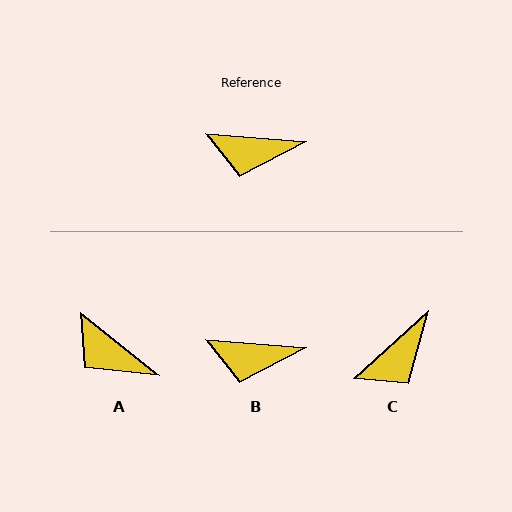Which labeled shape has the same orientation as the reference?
B.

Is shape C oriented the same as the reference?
No, it is off by about 46 degrees.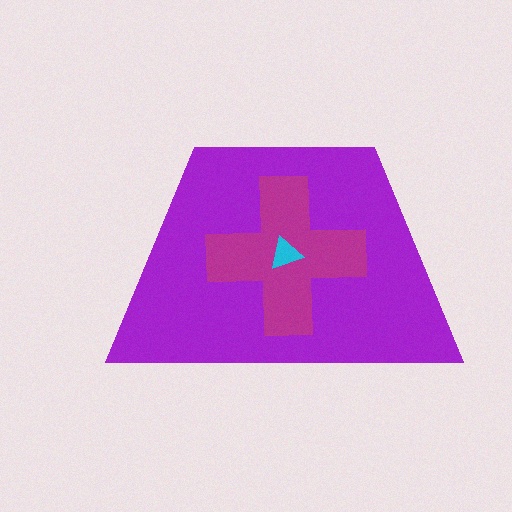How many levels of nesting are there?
3.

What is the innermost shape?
The cyan triangle.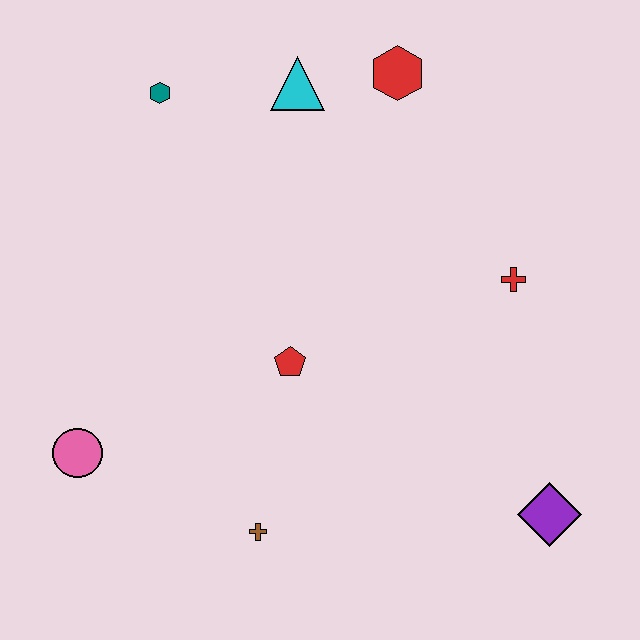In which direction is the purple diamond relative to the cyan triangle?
The purple diamond is below the cyan triangle.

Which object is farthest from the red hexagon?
The pink circle is farthest from the red hexagon.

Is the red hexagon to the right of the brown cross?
Yes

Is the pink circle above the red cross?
No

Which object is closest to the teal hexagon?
The cyan triangle is closest to the teal hexagon.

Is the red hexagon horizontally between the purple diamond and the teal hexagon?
Yes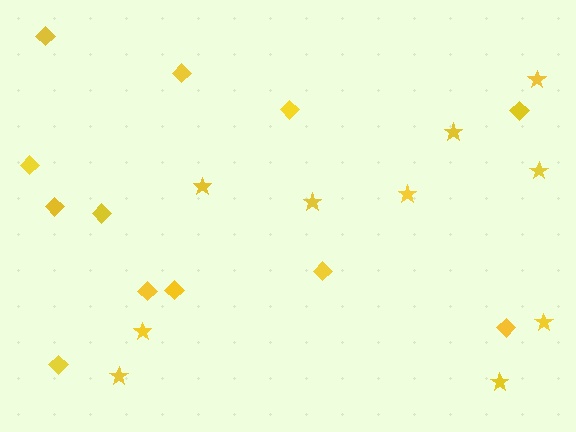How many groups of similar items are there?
There are 2 groups: one group of stars (10) and one group of diamonds (12).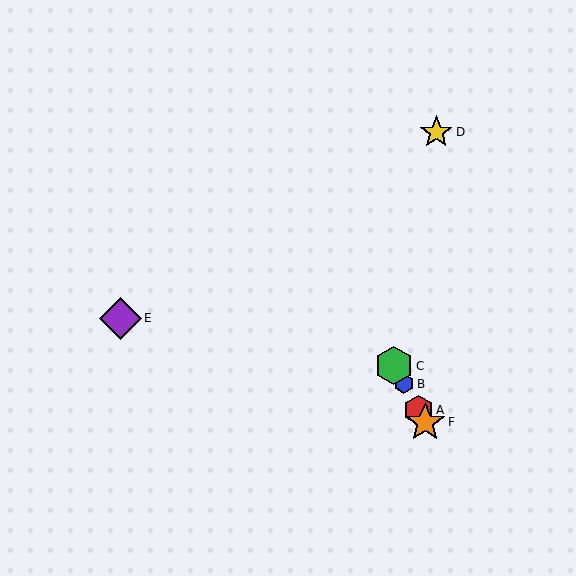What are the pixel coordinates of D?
Object D is at (436, 132).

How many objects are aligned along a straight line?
4 objects (A, B, C, F) are aligned along a straight line.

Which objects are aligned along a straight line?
Objects A, B, C, F are aligned along a straight line.